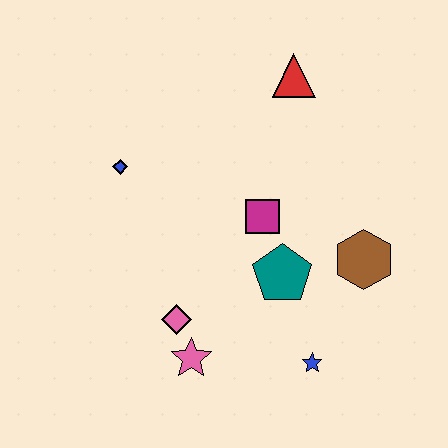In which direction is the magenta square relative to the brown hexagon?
The magenta square is to the left of the brown hexagon.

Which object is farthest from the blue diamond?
The blue star is farthest from the blue diamond.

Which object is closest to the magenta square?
The teal pentagon is closest to the magenta square.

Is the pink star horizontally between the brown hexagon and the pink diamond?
Yes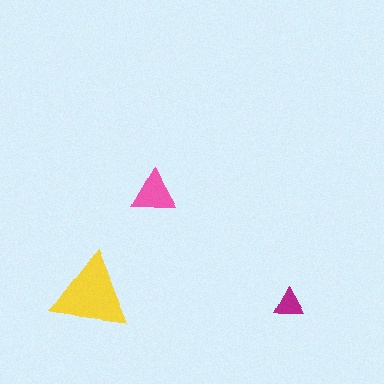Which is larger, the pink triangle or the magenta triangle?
The pink one.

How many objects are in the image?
There are 3 objects in the image.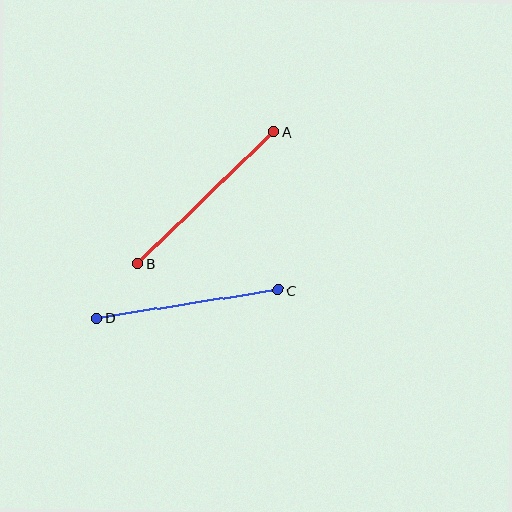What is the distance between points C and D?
The distance is approximately 183 pixels.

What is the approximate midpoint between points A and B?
The midpoint is at approximately (206, 198) pixels.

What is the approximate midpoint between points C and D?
The midpoint is at approximately (187, 304) pixels.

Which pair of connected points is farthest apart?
Points A and B are farthest apart.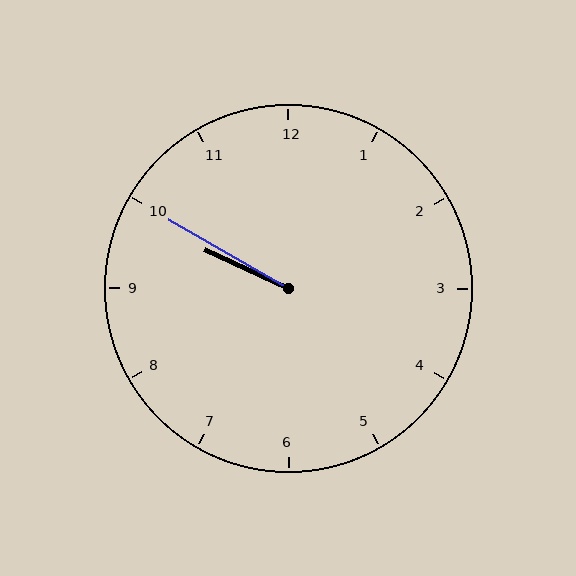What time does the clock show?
9:50.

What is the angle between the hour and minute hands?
Approximately 5 degrees.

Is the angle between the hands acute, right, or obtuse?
It is acute.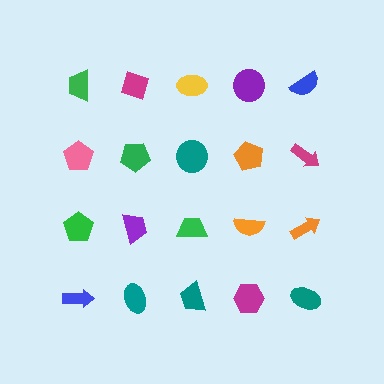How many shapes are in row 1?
5 shapes.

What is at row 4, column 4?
A magenta hexagon.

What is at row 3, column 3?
A green trapezoid.